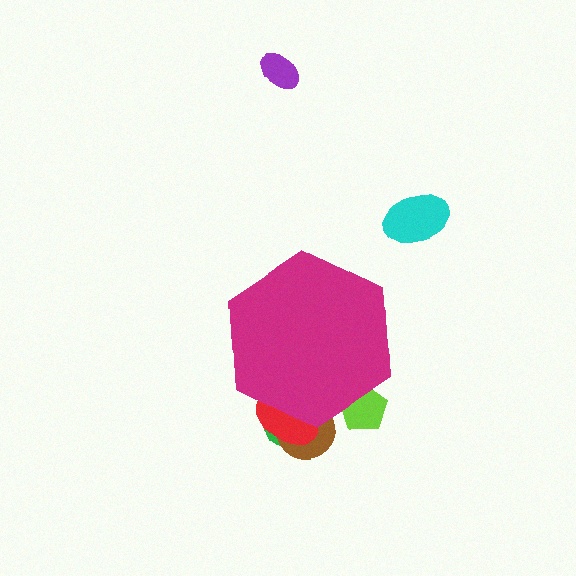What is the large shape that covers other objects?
A magenta hexagon.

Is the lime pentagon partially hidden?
Yes, the lime pentagon is partially hidden behind the magenta hexagon.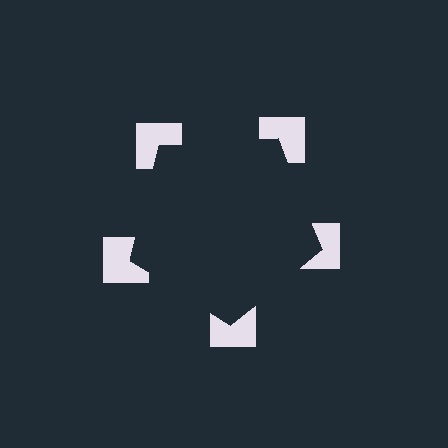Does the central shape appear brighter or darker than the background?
It typically appears slightly darker than the background, even though no actual brightness change is drawn.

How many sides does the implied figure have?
5 sides.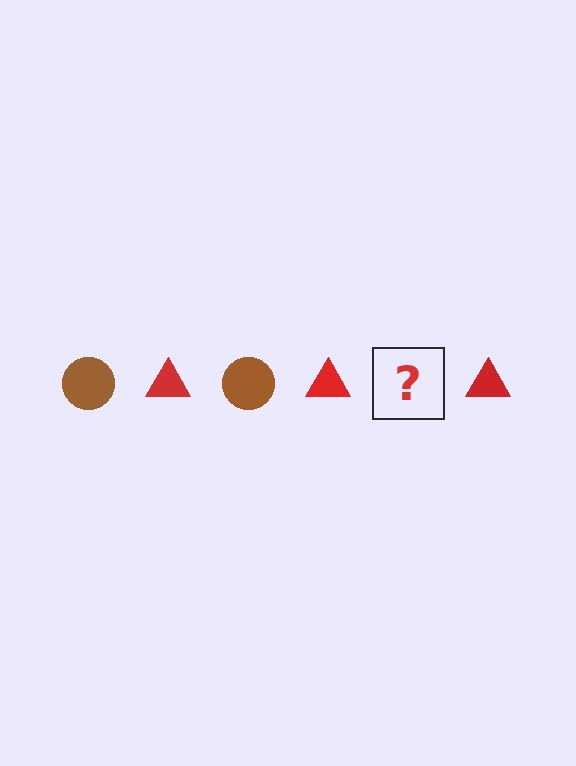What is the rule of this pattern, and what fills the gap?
The rule is that the pattern alternates between brown circle and red triangle. The gap should be filled with a brown circle.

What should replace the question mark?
The question mark should be replaced with a brown circle.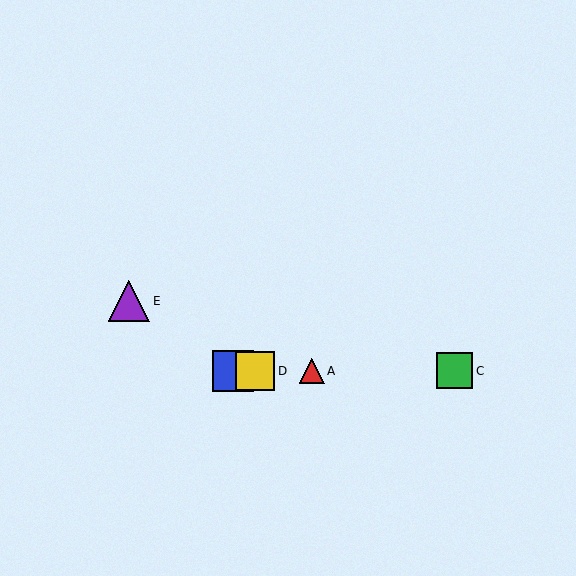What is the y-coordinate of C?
Object C is at y≈371.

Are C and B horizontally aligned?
Yes, both are at y≈371.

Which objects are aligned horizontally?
Objects A, B, C, D are aligned horizontally.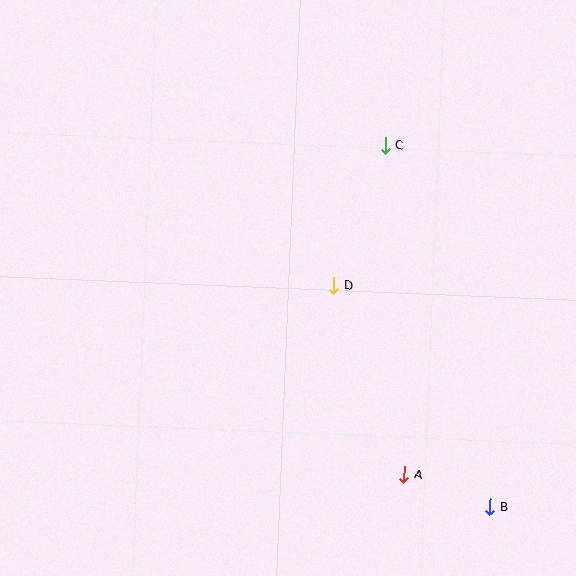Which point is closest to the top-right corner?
Point C is closest to the top-right corner.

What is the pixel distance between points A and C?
The distance between A and C is 329 pixels.